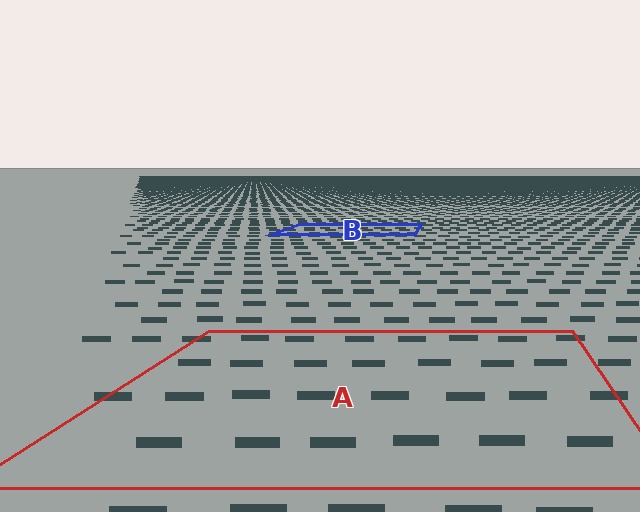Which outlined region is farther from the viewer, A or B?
Region B is farther from the viewer — the texture elements inside it appear smaller and more densely packed.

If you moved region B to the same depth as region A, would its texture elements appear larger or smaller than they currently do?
They would appear larger. At a closer depth, the same texture elements are projected at a bigger on-screen size.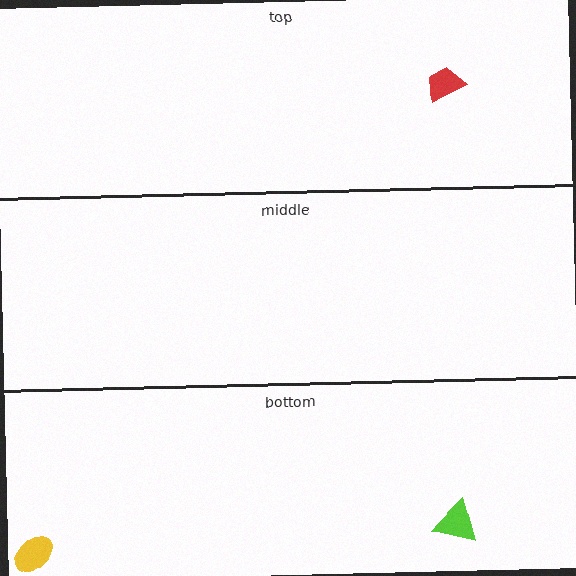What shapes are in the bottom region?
The yellow ellipse, the lime triangle.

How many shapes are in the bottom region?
2.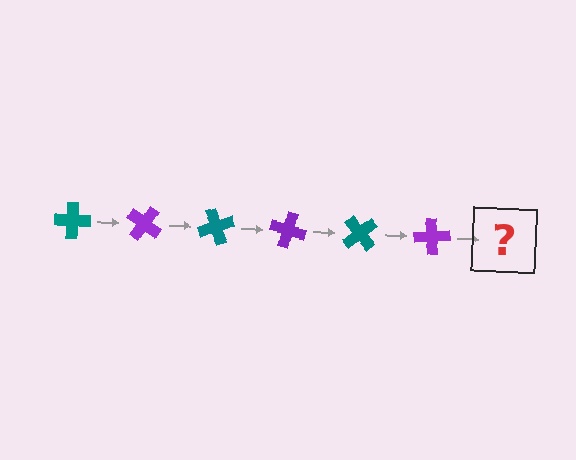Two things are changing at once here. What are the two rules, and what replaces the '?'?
The two rules are that it rotates 35 degrees each step and the color cycles through teal and purple. The '?' should be a teal cross, rotated 210 degrees from the start.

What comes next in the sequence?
The next element should be a teal cross, rotated 210 degrees from the start.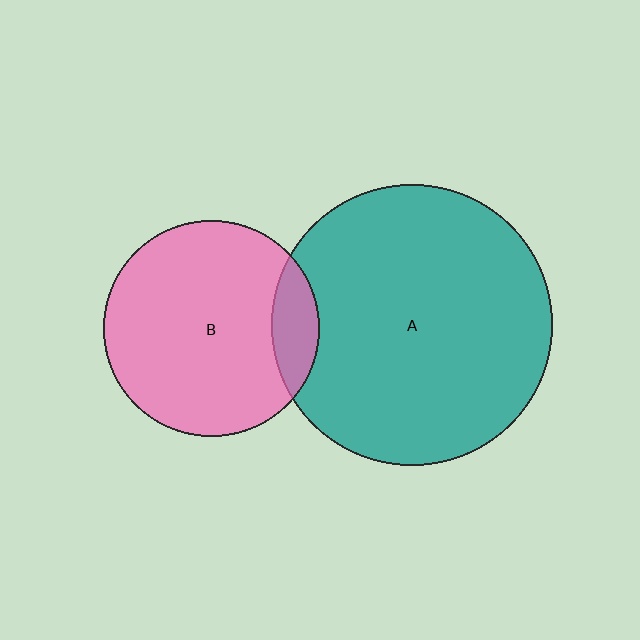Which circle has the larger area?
Circle A (teal).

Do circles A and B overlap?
Yes.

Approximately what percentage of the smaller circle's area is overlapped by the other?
Approximately 15%.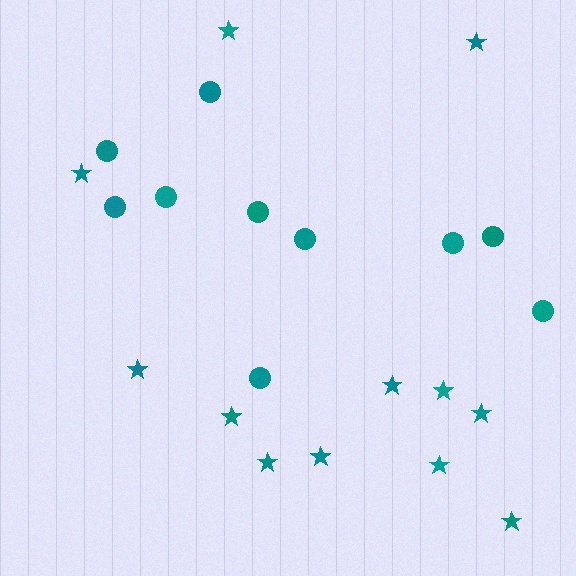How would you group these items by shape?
There are 2 groups: one group of stars (12) and one group of circles (10).